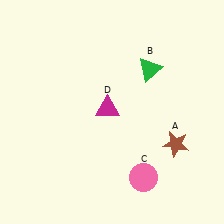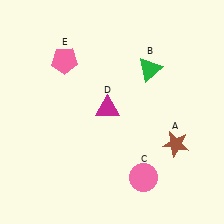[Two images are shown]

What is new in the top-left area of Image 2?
A pink pentagon (E) was added in the top-left area of Image 2.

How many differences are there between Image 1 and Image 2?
There is 1 difference between the two images.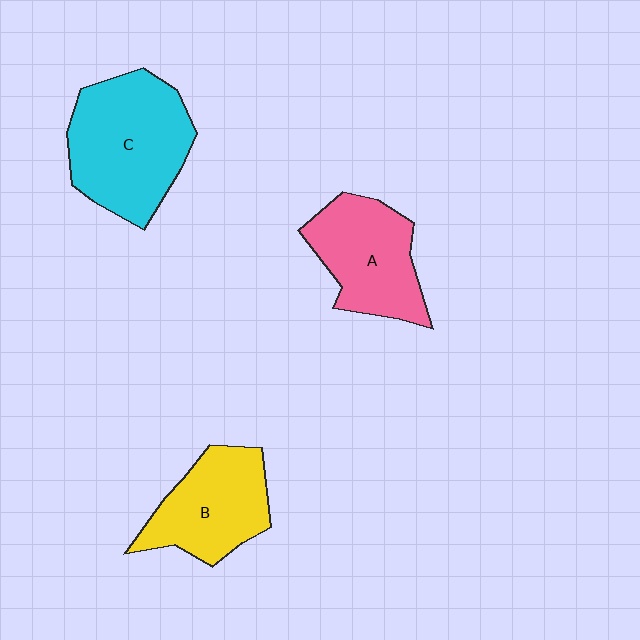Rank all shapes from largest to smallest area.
From largest to smallest: C (cyan), A (pink), B (yellow).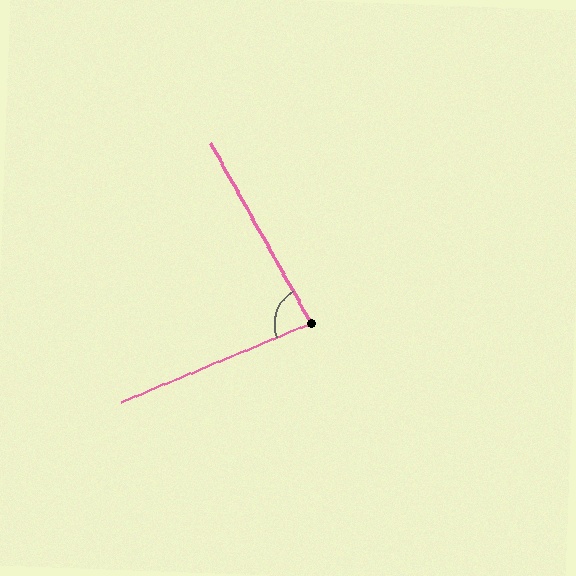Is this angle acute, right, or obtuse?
It is acute.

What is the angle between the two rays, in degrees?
Approximately 83 degrees.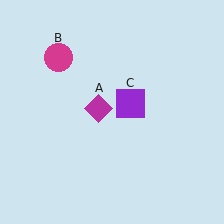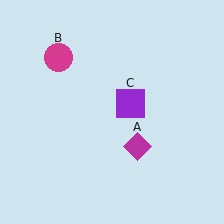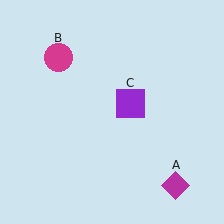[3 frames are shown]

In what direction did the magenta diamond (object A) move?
The magenta diamond (object A) moved down and to the right.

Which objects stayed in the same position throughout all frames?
Magenta circle (object B) and purple square (object C) remained stationary.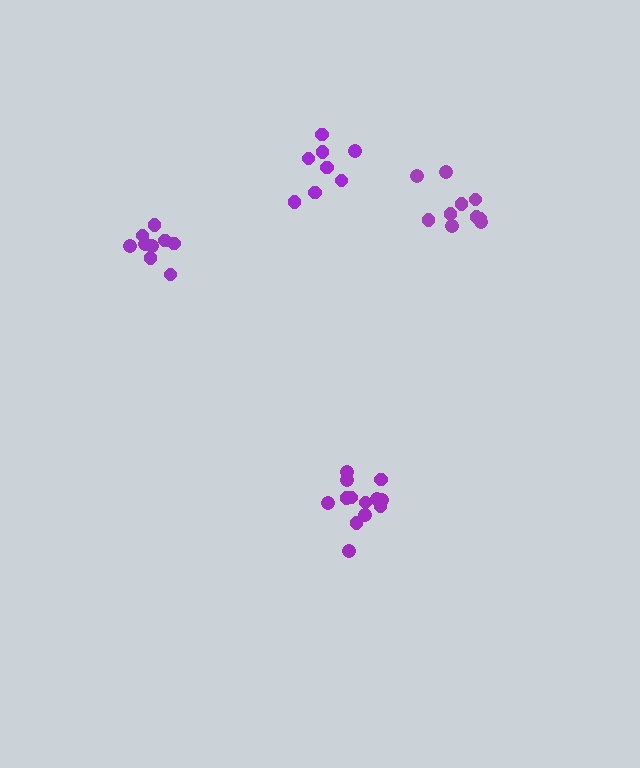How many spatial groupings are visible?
There are 4 spatial groupings.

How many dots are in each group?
Group 1: 13 dots, Group 2: 10 dots, Group 3: 8 dots, Group 4: 9 dots (40 total).